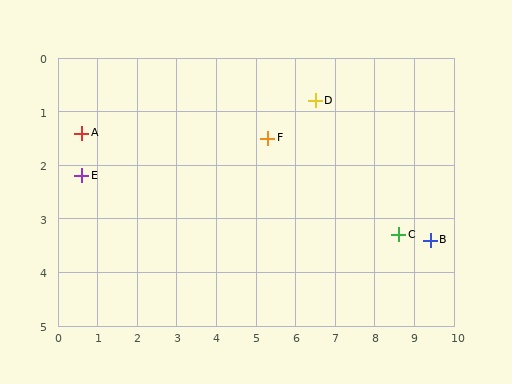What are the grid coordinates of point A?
Point A is at approximately (0.6, 1.4).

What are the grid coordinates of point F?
Point F is at approximately (5.3, 1.5).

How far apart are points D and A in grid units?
Points D and A are about 5.9 grid units apart.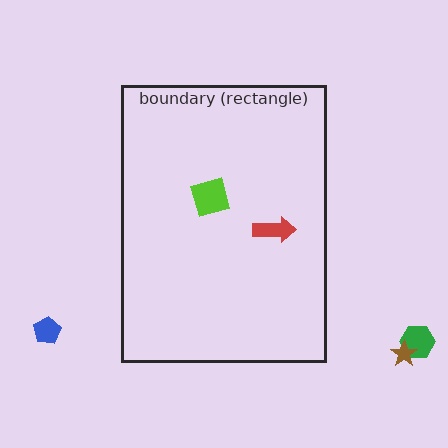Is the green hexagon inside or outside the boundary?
Outside.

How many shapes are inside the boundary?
2 inside, 3 outside.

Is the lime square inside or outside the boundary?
Inside.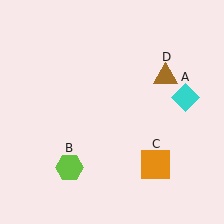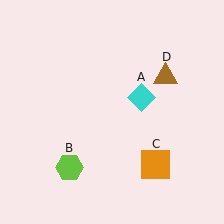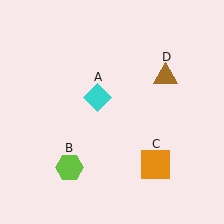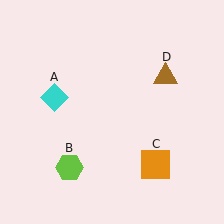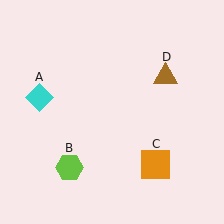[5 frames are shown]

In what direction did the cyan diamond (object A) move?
The cyan diamond (object A) moved left.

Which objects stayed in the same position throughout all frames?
Lime hexagon (object B) and orange square (object C) and brown triangle (object D) remained stationary.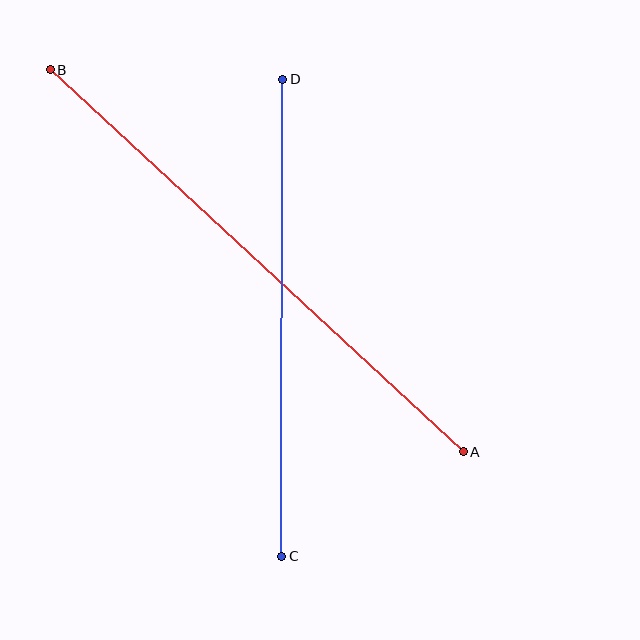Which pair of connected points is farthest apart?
Points A and B are farthest apart.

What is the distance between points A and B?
The distance is approximately 563 pixels.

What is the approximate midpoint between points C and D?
The midpoint is at approximately (282, 318) pixels.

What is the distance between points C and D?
The distance is approximately 477 pixels.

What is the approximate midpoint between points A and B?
The midpoint is at approximately (257, 261) pixels.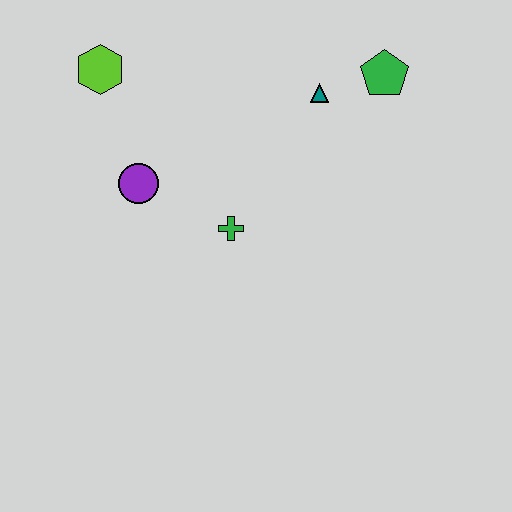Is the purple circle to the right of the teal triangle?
No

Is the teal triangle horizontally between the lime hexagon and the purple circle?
No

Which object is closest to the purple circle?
The green cross is closest to the purple circle.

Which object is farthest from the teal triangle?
The lime hexagon is farthest from the teal triangle.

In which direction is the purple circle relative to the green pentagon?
The purple circle is to the left of the green pentagon.